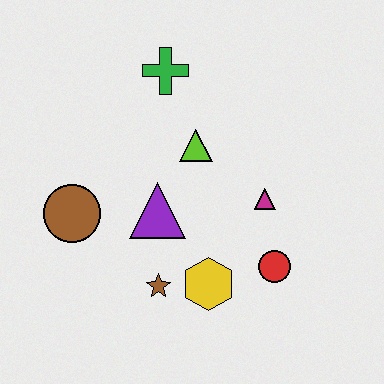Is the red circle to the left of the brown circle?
No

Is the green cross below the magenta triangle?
No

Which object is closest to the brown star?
The yellow hexagon is closest to the brown star.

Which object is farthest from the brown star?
The green cross is farthest from the brown star.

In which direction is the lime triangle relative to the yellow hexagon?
The lime triangle is above the yellow hexagon.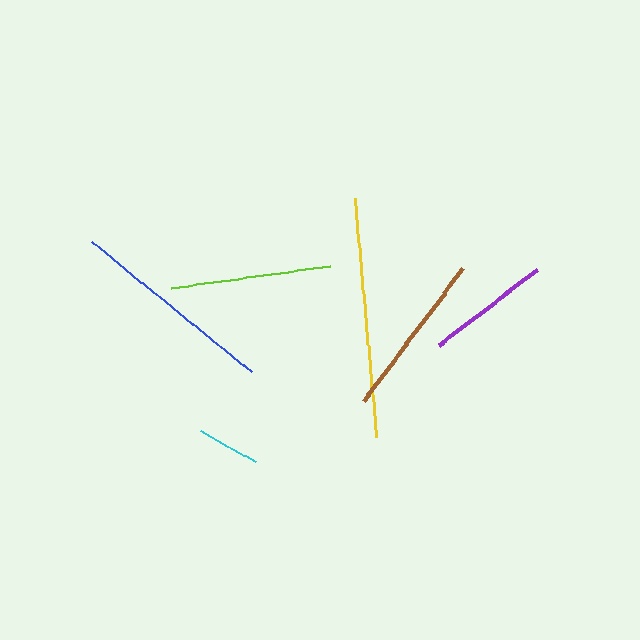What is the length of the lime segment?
The lime segment is approximately 160 pixels long.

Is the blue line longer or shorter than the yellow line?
The yellow line is longer than the blue line.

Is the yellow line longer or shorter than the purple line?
The yellow line is longer than the purple line.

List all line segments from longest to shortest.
From longest to shortest: yellow, blue, brown, lime, purple, cyan.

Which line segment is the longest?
The yellow line is the longest at approximately 240 pixels.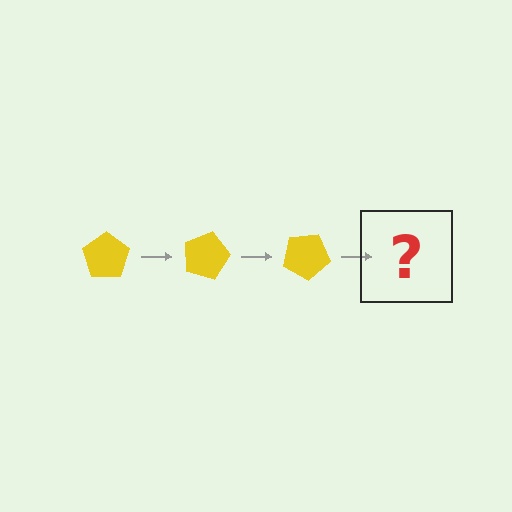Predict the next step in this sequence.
The next step is a yellow pentagon rotated 45 degrees.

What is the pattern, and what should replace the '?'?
The pattern is that the pentagon rotates 15 degrees each step. The '?' should be a yellow pentagon rotated 45 degrees.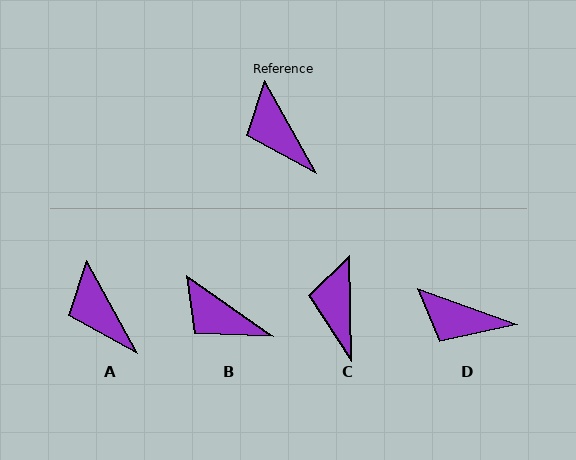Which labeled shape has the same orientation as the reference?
A.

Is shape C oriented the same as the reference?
No, it is off by about 28 degrees.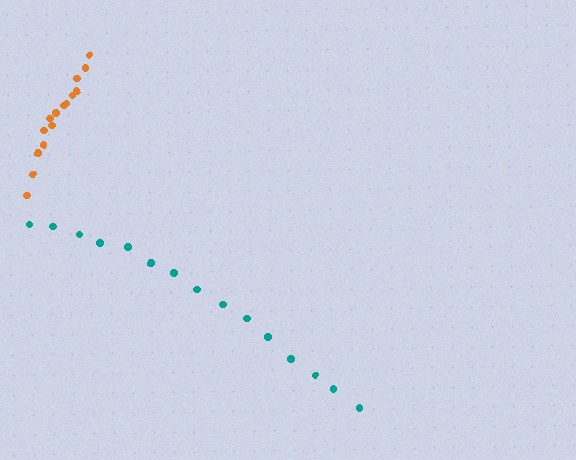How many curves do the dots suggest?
There are 2 distinct paths.